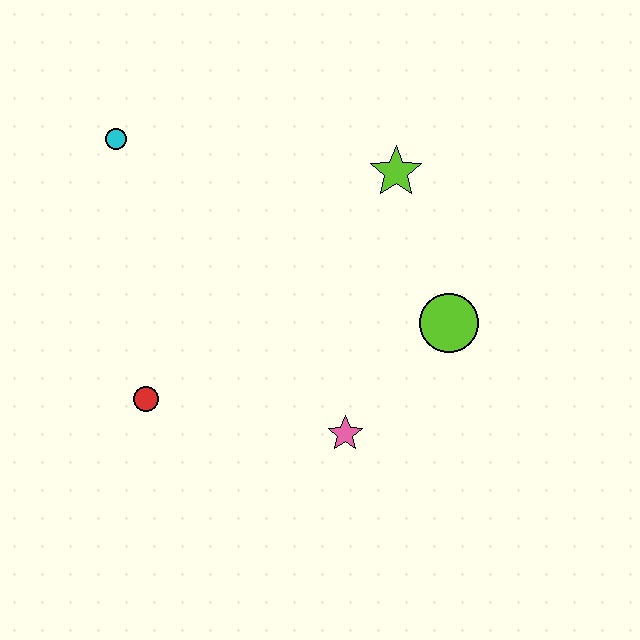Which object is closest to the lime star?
The lime circle is closest to the lime star.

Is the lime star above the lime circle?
Yes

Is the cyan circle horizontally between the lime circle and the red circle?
No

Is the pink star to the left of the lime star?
Yes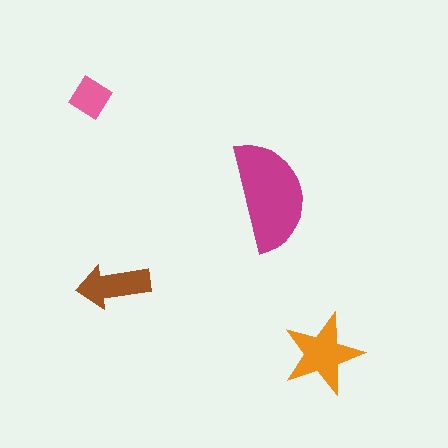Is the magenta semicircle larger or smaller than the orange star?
Larger.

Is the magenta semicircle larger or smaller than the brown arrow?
Larger.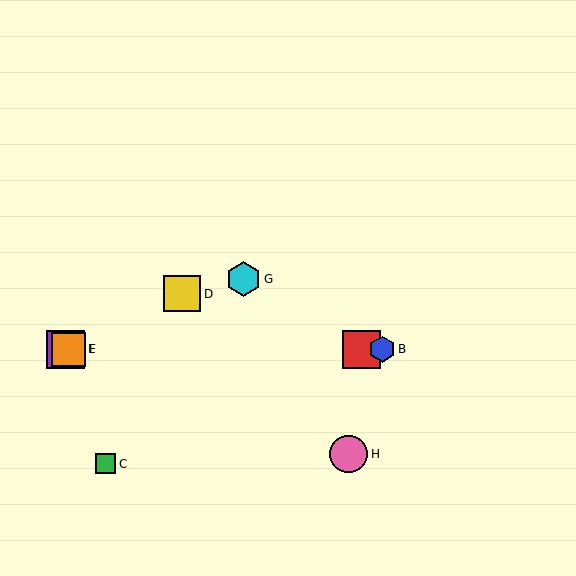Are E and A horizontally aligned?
Yes, both are at y≈349.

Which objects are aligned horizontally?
Objects A, B, E, F are aligned horizontally.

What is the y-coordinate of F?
Object F is at y≈349.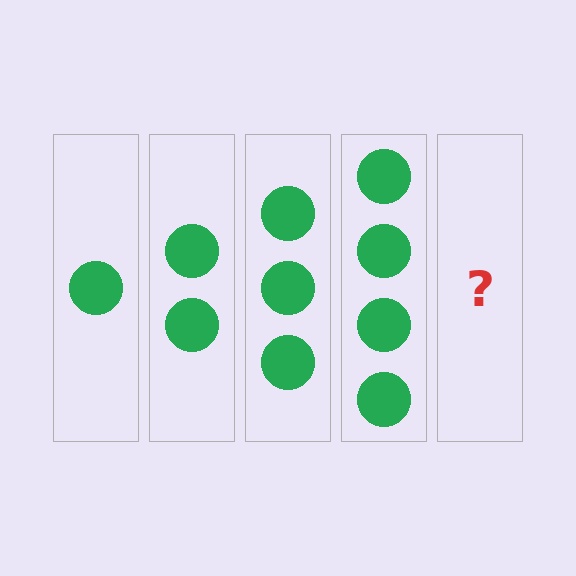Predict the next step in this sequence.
The next step is 5 circles.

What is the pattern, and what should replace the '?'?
The pattern is that each step adds one more circle. The '?' should be 5 circles.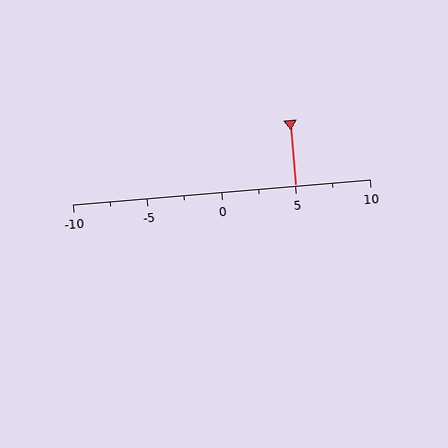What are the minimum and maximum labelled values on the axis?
The axis runs from -10 to 10.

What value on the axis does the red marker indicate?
The marker indicates approximately 5.